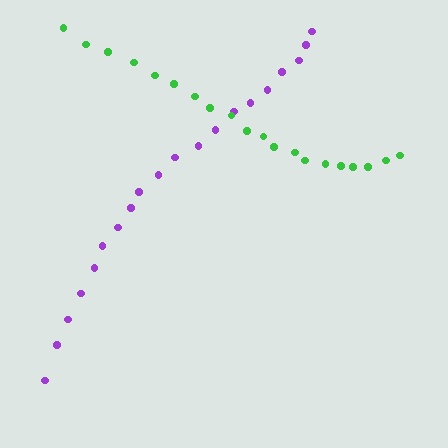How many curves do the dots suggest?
There are 2 distinct paths.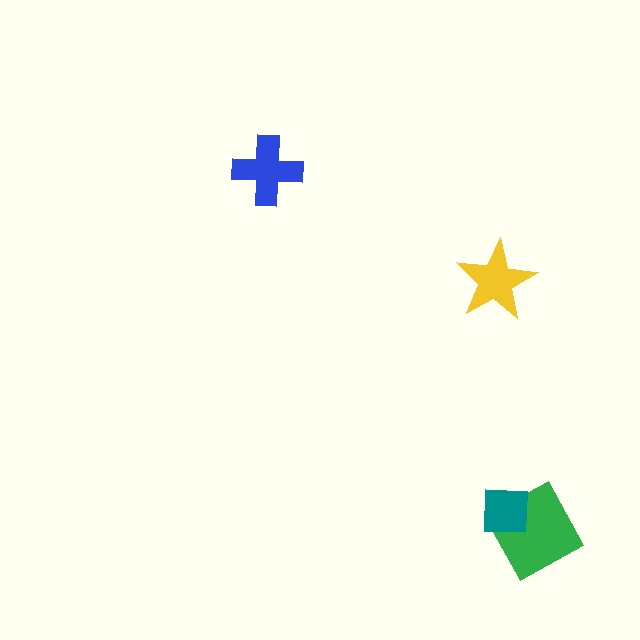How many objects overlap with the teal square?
1 object overlaps with the teal square.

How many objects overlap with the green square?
1 object overlaps with the green square.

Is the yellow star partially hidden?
No, no other shape covers it.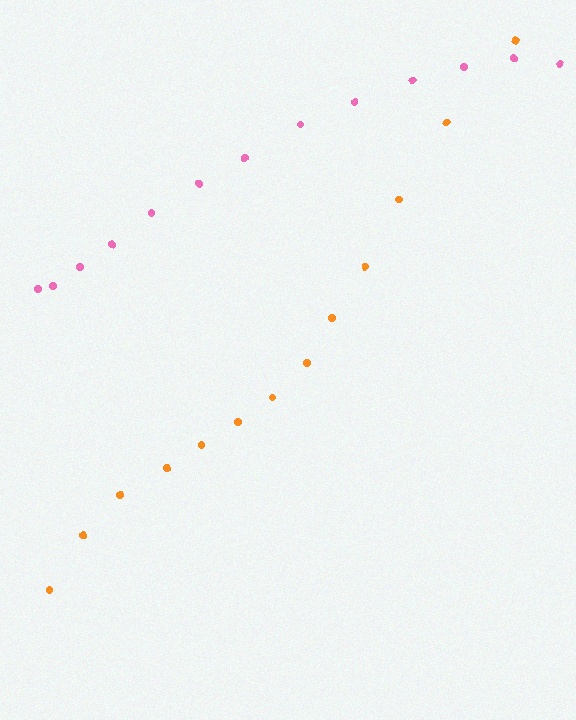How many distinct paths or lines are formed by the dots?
There are 2 distinct paths.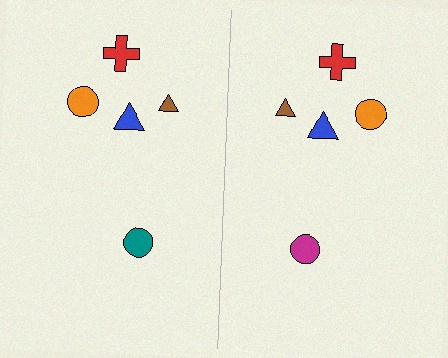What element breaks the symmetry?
The magenta circle on the right side breaks the symmetry — its mirror counterpart is teal.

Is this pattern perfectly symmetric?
No, the pattern is not perfectly symmetric. The magenta circle on the right side breaks the symmetry — its mirror counterpart is teal.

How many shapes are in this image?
There are 10 shapes in this image.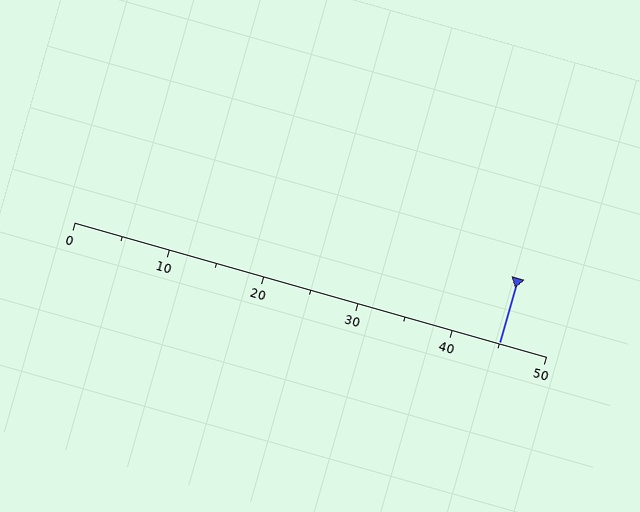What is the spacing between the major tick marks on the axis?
The major ticks are spaced 10 apart.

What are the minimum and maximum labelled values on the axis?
The axis runs from 0 to 50.